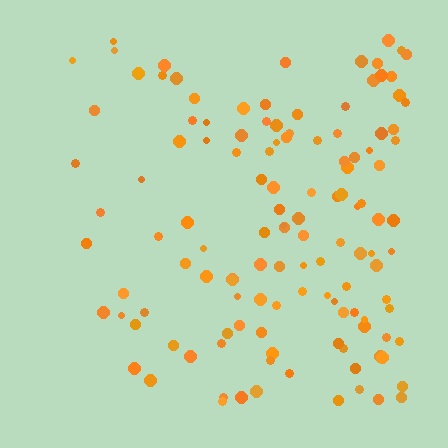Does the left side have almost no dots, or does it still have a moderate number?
Still a moderate number, just noticeably fewer than the right.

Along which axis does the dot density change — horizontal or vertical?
Horizontal.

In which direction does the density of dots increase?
From left to right, with the right side densest.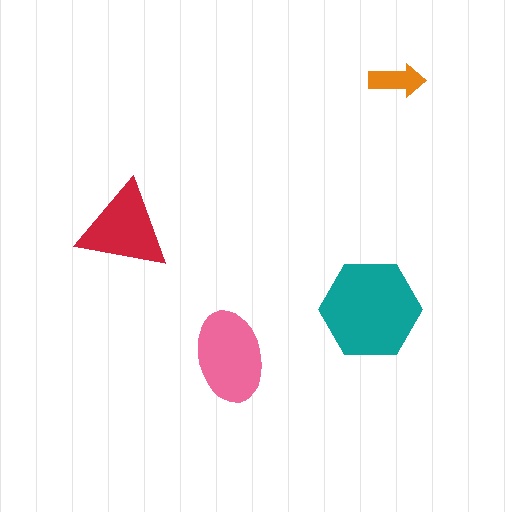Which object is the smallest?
The orange arrow.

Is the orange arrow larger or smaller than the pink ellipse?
Smaller.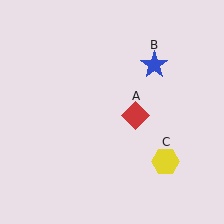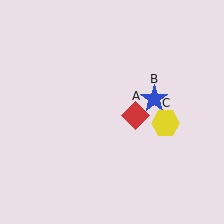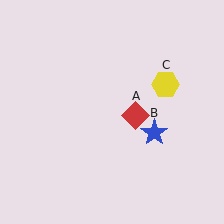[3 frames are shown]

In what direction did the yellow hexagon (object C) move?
The yellow hexagon (object C) moved up.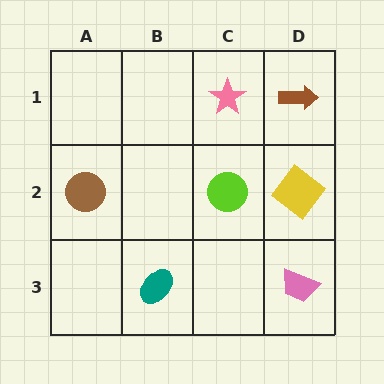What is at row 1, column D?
A brown arrow.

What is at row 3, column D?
A pink trapezoid.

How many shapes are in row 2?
3 shapes.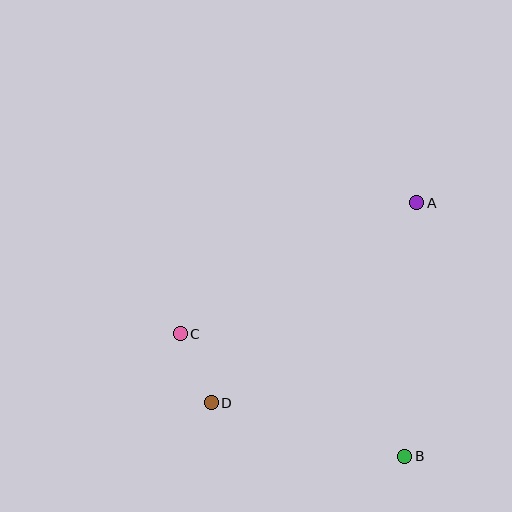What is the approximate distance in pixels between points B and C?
The distance between B and C is approximately 255 pixels.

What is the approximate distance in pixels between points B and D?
The distance between B and D is approximately 201 pixels.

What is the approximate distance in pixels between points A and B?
The distance between A and B is approximately 254 pixels.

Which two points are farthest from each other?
Points A and D are farthest from each other.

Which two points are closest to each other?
Points C and D are closest to each other.